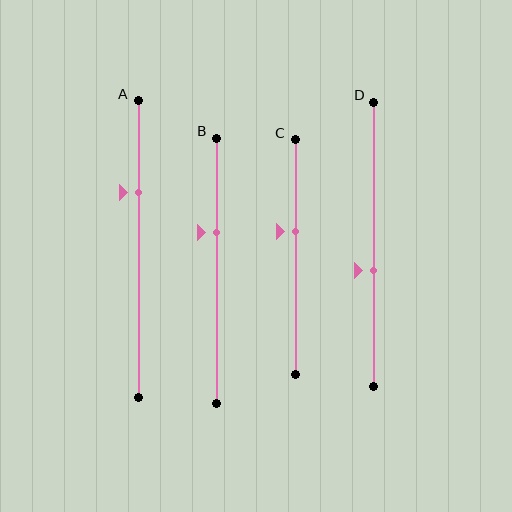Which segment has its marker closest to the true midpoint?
Segment D has its marker closest to the true midpoint.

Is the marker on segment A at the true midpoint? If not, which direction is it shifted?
No, the marker on segment A is shifted upward by about 19% of the segment length.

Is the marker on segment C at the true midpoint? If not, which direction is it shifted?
No, the marker on segment C is shifted upward by about 11% of the segment length.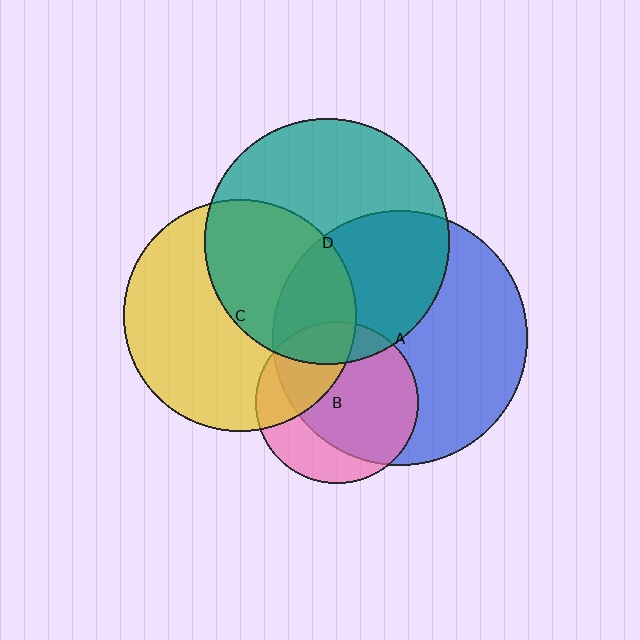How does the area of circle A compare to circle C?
Approximately 1.2 times.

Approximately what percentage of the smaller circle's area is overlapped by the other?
Approximately 15%.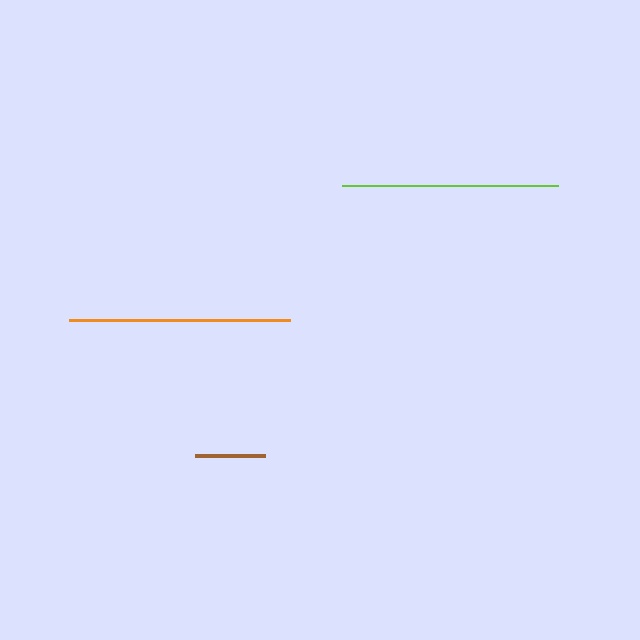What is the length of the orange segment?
The orange segment is approximately 221 pixels long.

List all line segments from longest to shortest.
From longest to shortest: orange, lime, brown.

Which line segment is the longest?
The orange line is the longest at approximately 221 pixels.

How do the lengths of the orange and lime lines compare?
The orange and lime lines are approximately the same length.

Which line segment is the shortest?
The brown line is the shortest at approximately 70 pixels.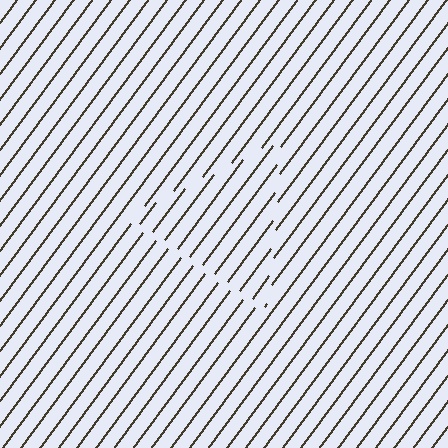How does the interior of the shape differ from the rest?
The interior of the shape contains the same grating, shifted by half a period — the contour is defined by the phase discontinuity where line-ends from the inner and outer gratings abut.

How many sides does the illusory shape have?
3 sides — the line-ends trace a triangle.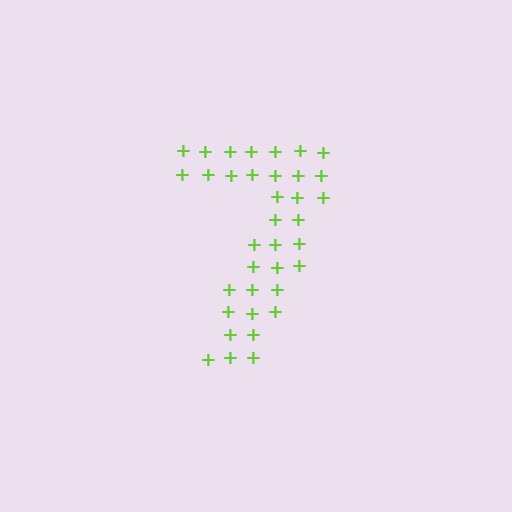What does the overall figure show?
The overall figure shows the digit 7.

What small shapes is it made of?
It is made of small plus signs.